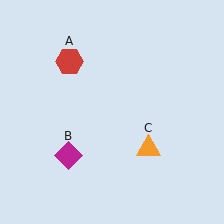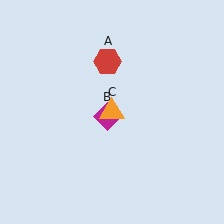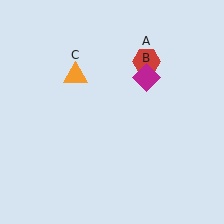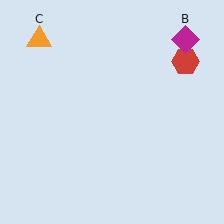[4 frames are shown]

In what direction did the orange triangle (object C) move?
The orange triangle (object C) moved up and to the left.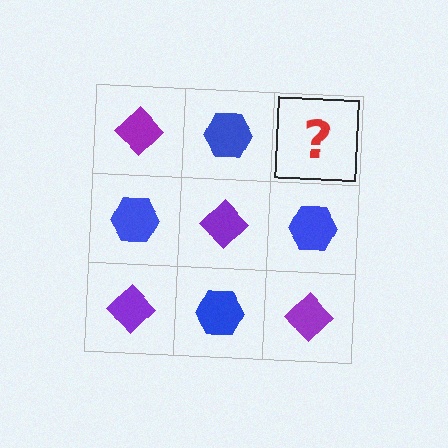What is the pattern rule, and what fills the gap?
The rule is that it alternates purple diamond and blue hexagon in a checkerboard pattern. The gap should be filled with a purple diamond.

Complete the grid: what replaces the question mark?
The question mark should be replaced with a purple diamond.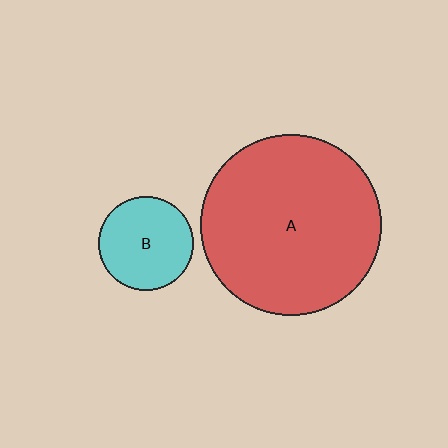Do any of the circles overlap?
No, none of the circles overlap.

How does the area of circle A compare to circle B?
Approximately 3.7 times.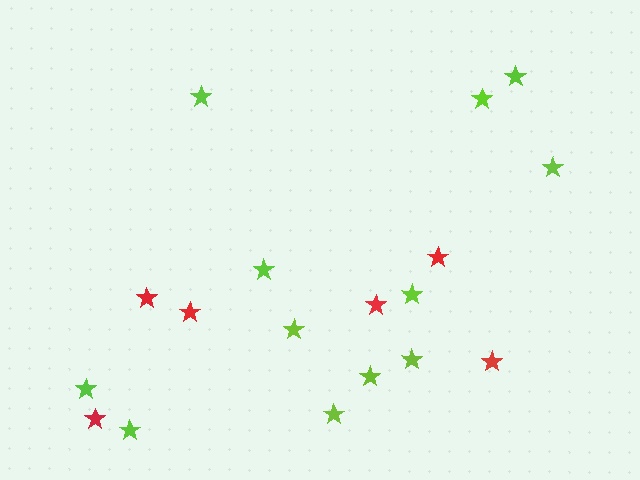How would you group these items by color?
There are 2 groups: one group of red stars (6) and one group of lime stars (12).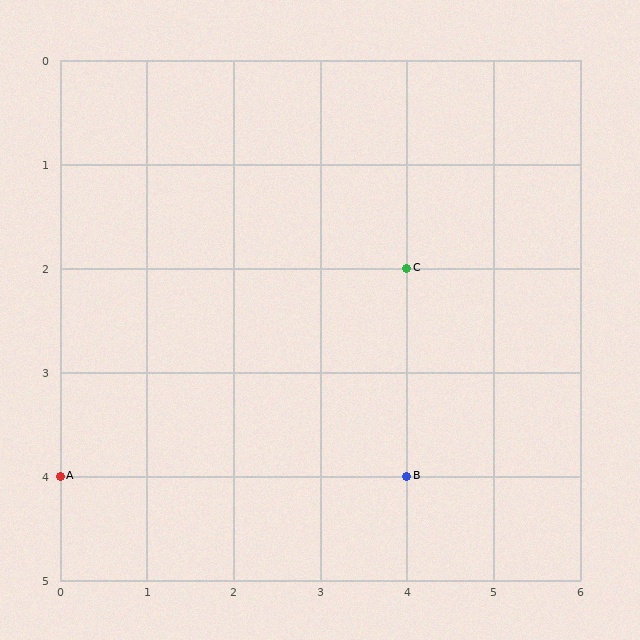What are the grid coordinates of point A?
Point A is at grid coordinates (0, 4).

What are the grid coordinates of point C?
Point C is at grid coordinates (4, 2).